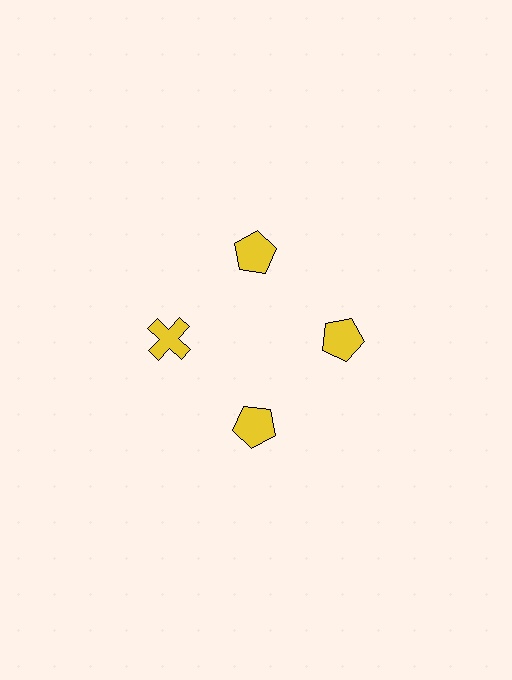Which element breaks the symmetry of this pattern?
The yellow cross at roughly the 9 o'clock position breaks the symmetry. All other shapes are yellow pentagons.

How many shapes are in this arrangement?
There are 4 shapes arranged in a ring pattern.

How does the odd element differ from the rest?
It has a different shape: cross instead of pentagon.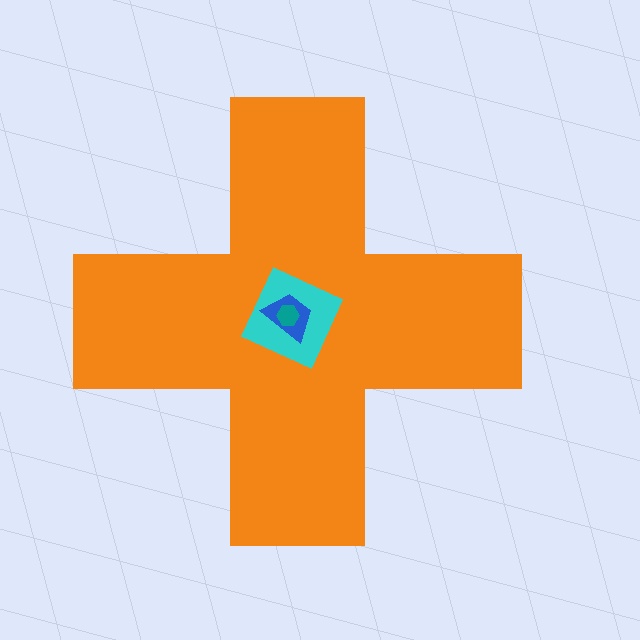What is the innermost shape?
The teal hexagon.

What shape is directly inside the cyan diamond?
The blue trapezoid.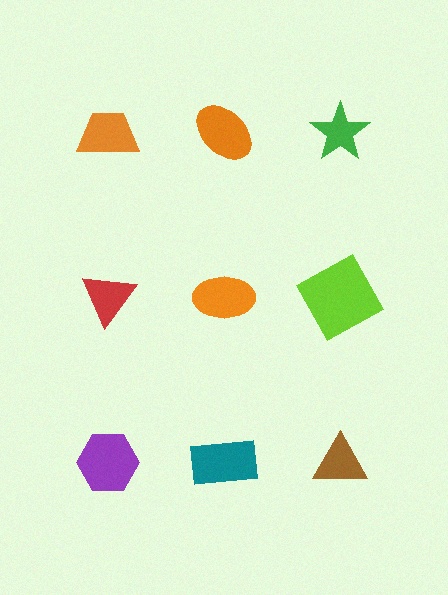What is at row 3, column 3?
A brown triangle.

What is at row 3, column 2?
A teal rectangle.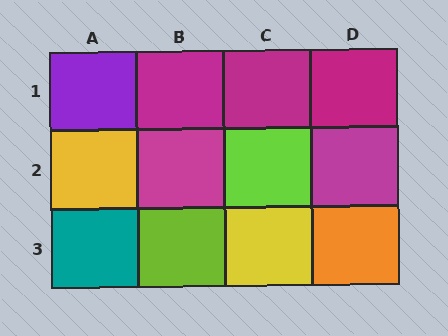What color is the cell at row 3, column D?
Orange.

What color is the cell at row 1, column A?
Purple.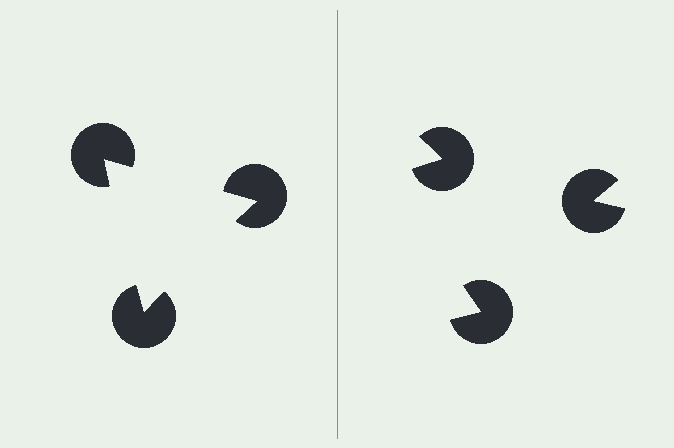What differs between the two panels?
The pac-man discs are positioned identically on both sides; only the wedge orientations differ. On the left they align to a triangle; on the right they are misaligned.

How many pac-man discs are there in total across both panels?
6 — 3 on each side.